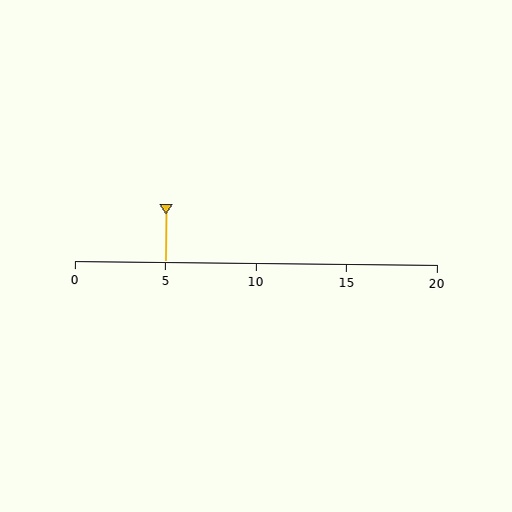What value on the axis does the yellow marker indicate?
The marker indicates approximately 5.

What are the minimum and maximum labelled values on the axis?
The axis runs from 0 to 20.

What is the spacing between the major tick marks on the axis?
The major ticks are spaced 5 apart.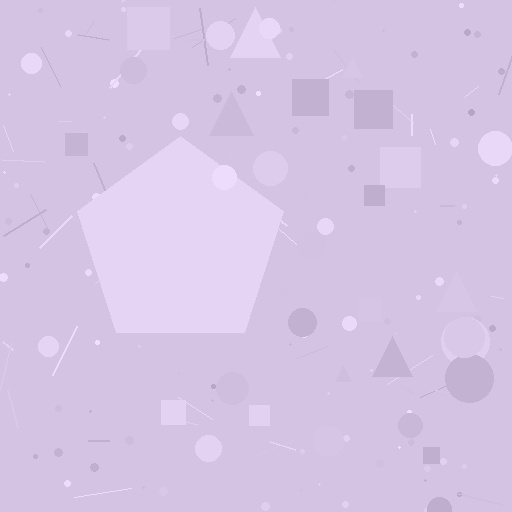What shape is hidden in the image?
A pentagon is hidden in the image.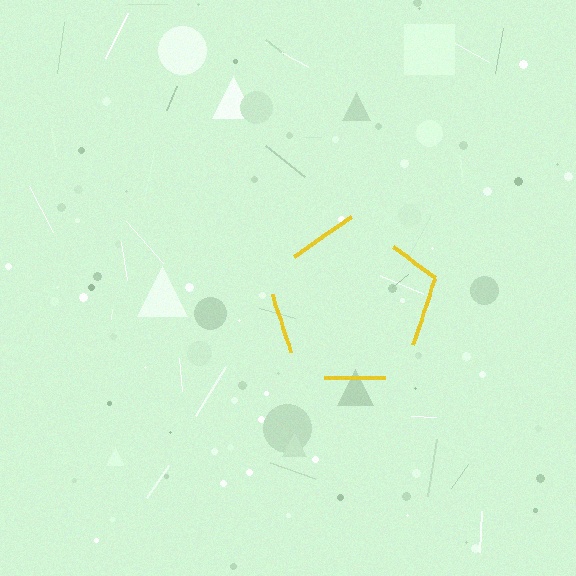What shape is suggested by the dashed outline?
The dashed outline suggests a pentagon.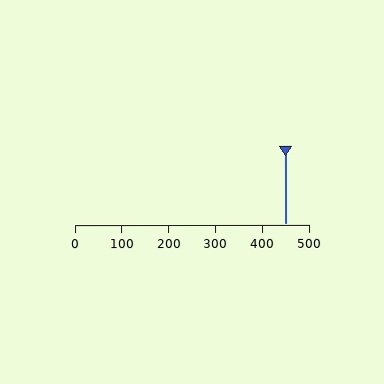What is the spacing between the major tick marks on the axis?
The major ticks are spaced 100 apart.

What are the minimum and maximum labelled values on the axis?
The axis runs from 0 to 500.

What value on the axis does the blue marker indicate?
The marker indicates approximately 450.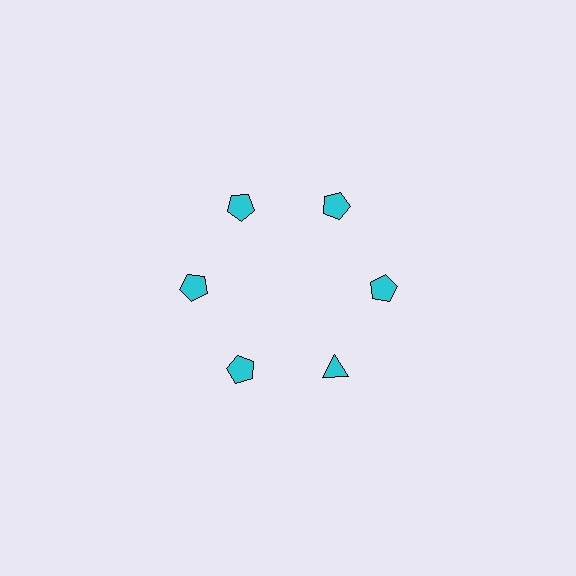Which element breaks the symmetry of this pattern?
The cyan triangle at roughly the 5 o'clock position breaks the symmetry. All other shapes are cyan pentagons.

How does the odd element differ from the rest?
It has a different shape: triangle instead of pentagon.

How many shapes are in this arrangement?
There are 6 shapes arranged in a ring pattern.